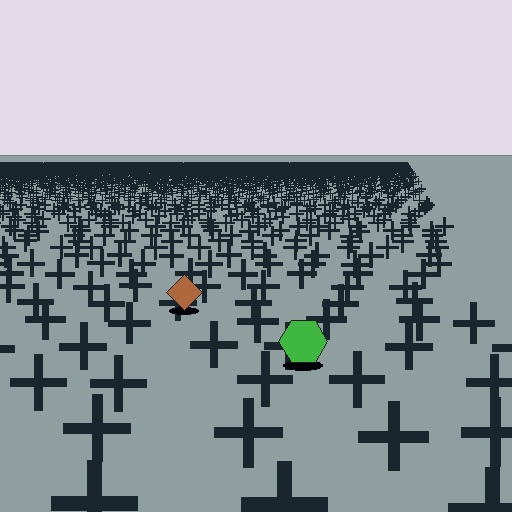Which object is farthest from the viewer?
The brown diamond is farthest from the viewer. It appears smaller and the ground texture around it is denser.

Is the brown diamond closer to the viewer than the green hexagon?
No. The green hexagon is closer — you can tell from the texture gradient: the ground texture is coarser near it.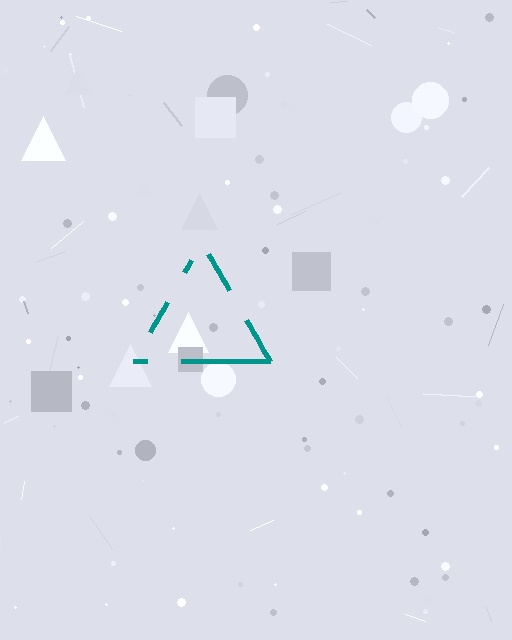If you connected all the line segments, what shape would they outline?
They would outline a triangle.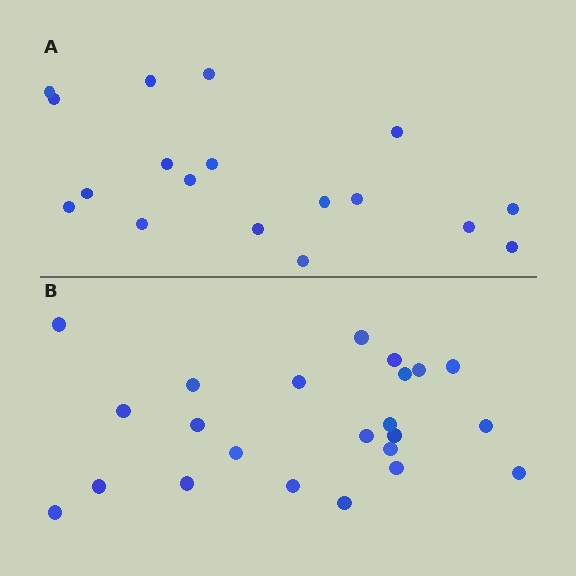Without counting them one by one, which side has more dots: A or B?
Region B (the bottom region) has more dots.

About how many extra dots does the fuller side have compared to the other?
Region B has about 5 more dots than region A.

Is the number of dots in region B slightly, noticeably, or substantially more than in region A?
Region B has noticeably more, but not dramatically so. The ratio is roughly 1.3 to 1.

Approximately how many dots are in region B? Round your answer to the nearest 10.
About 20 dots. (The exact count is 23, which rounds to 20.)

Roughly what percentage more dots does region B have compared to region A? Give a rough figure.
About 30% more.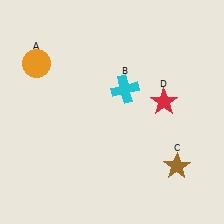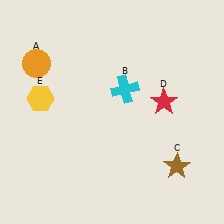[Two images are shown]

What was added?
A yellow hexagon (E) was added in Image 2.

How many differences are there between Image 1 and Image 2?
There is 1 difference between the two images.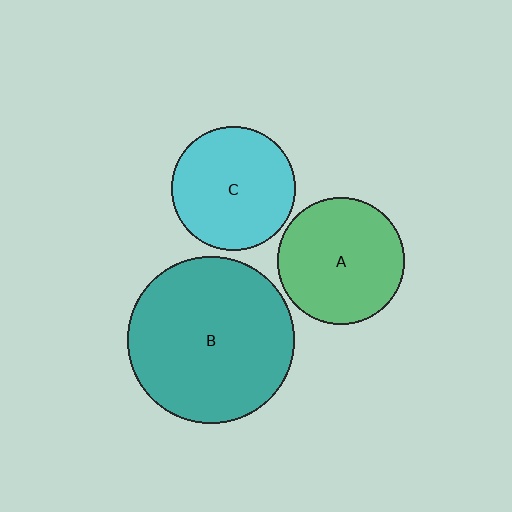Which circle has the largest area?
Circle B (teal).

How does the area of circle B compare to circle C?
Approximately 1.8 times.